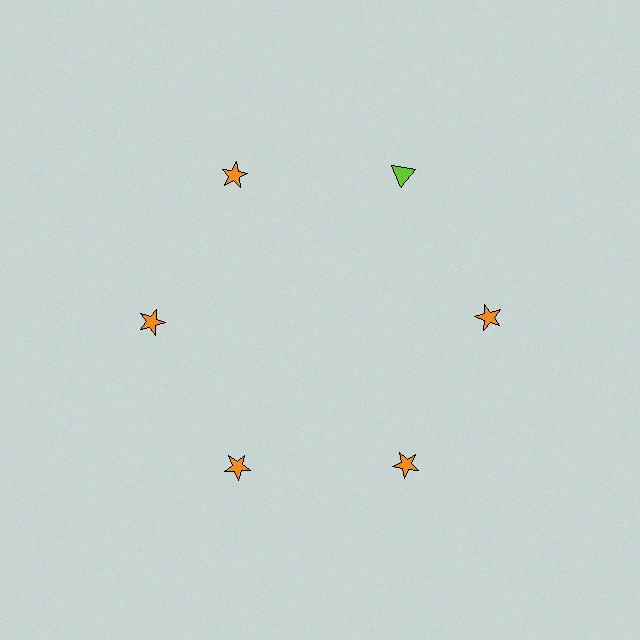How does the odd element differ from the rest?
It differs in both color (lime instead of orange) and shape (triangle instead of star).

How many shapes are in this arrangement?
There are 6 shapes arranged in a ring pattern.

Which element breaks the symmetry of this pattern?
The lime triangle at roughly the 1 o'clock position breaks the symmetry. All other shapes are orange stars.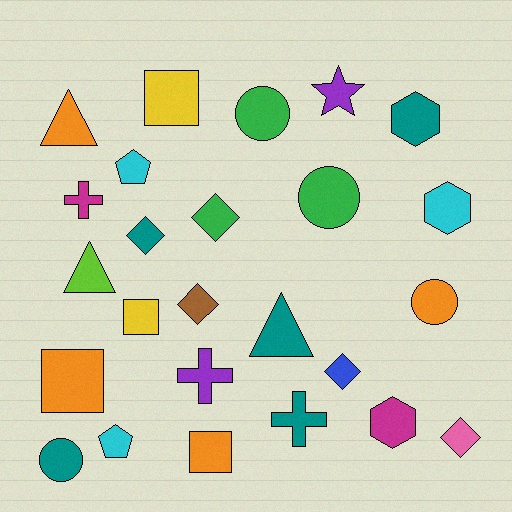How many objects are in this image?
There are 25 objects.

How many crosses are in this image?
There are 3 crosses.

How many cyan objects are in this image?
There are 3 cyan objects.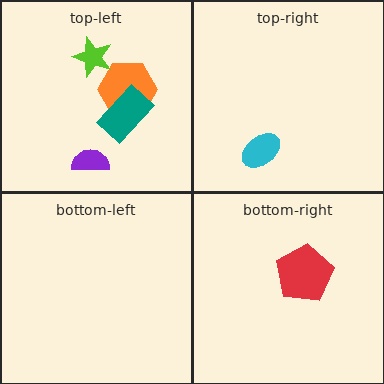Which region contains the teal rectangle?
The top-left region.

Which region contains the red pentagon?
The bottom-right region.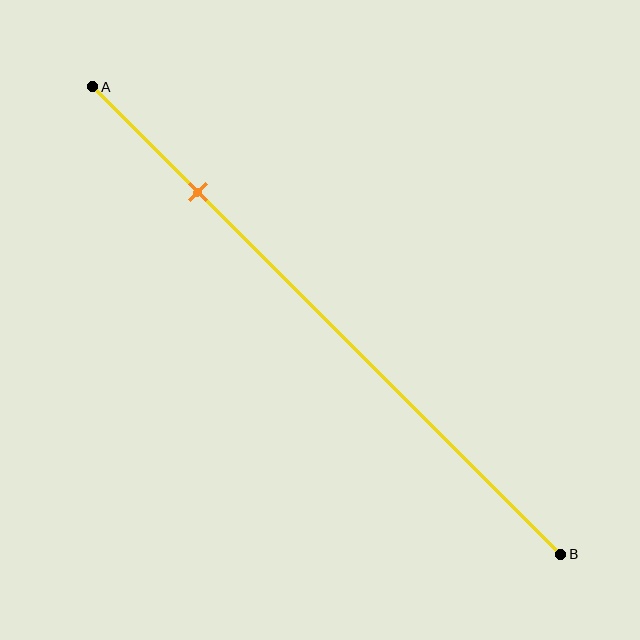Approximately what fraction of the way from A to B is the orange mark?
The orange mark is approximately 25% of the way from A to B.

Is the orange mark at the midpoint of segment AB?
No, the mark is at about 25% from A, not at the 50% midpoint.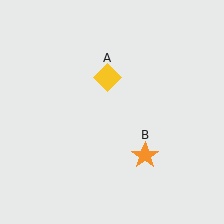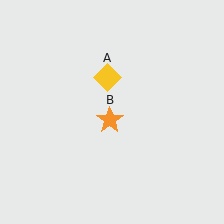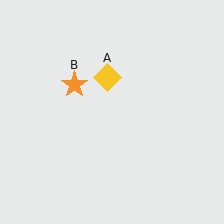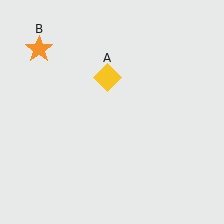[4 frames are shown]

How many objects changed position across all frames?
1 object changed position: orange star (object B).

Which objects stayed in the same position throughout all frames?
Yellow diamond (object A) remained stationary.